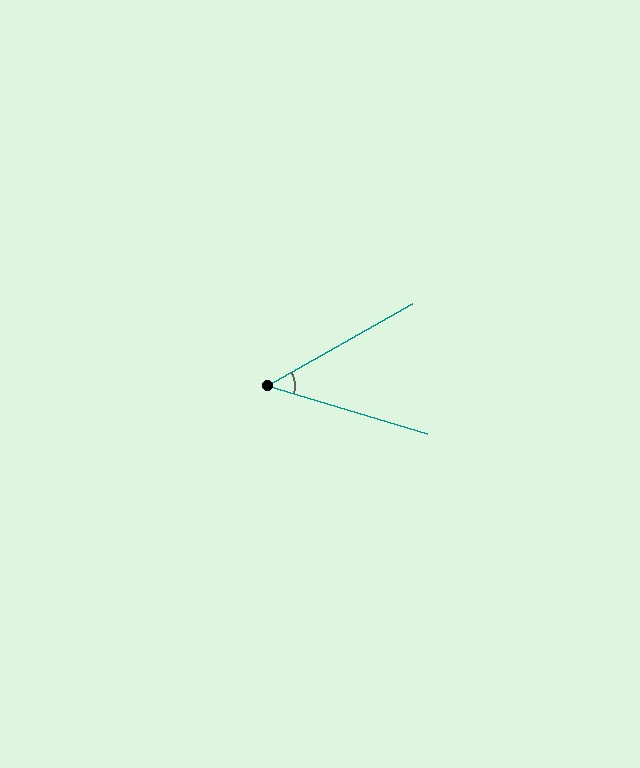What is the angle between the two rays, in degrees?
Approximately 46 degrees.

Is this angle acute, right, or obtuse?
It is acute.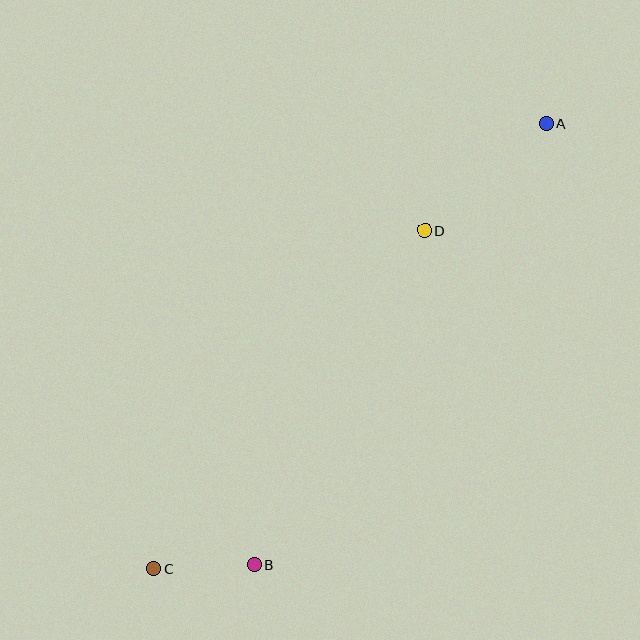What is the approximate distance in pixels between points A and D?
The distance between A and D is approximately 162 pixels.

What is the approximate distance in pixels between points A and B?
The distance between A and B is approximately 529 pixels.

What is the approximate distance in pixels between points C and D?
The distance between C and D is approximately 433 pixels.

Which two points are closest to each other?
Points B and C are closest to each other.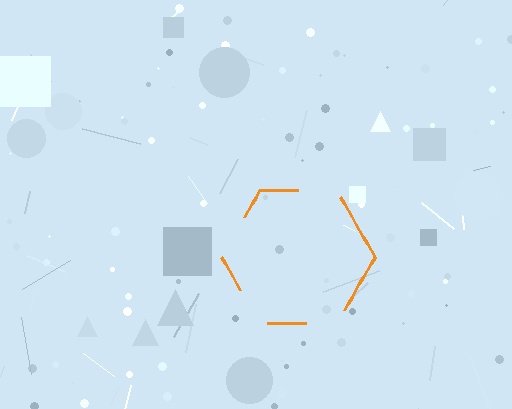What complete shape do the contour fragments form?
The contour fragments form a hexagon.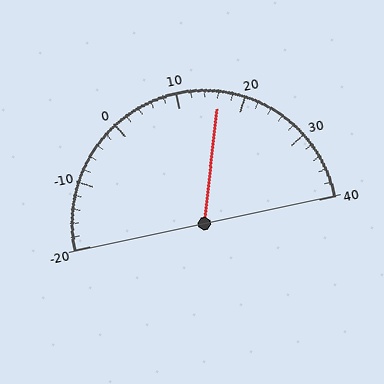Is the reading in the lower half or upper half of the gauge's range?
The reading is in the upper half of the range (-20 to 40).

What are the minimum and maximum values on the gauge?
The gauge ranges from -20 to 40.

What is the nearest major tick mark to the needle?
The nearest major tick mark is 20.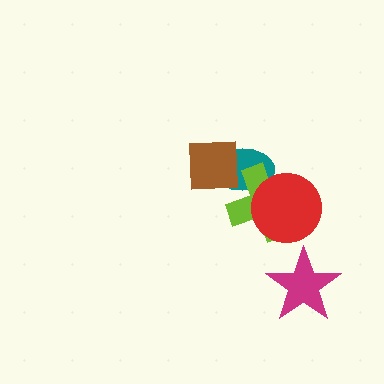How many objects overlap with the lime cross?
2 objects overlap with the lime cross.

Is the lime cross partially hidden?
Yes, it is partially covered by another shape.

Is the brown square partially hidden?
No, no other shape covers it.